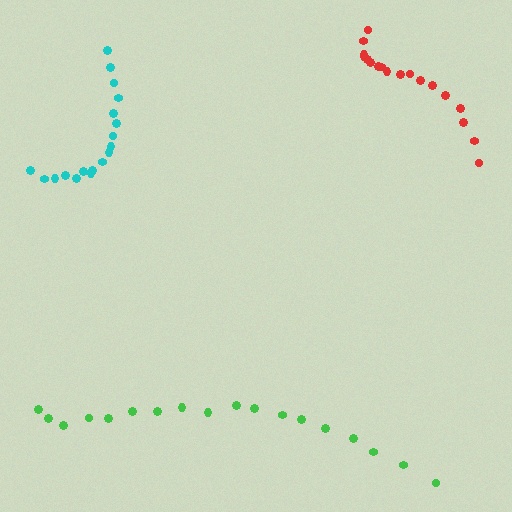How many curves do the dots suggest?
There are 3 distinct paths.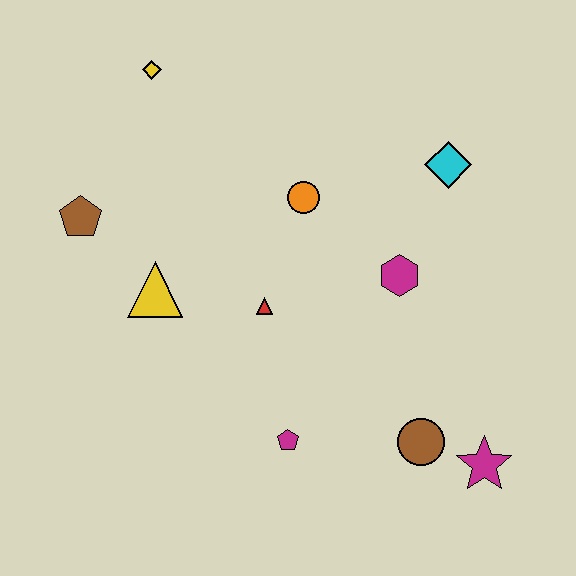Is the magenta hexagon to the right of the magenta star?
No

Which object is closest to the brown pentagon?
The yellow triangle is closest to the brown pentagon.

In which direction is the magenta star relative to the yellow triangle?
The magenta star is to the right of the yellow triangle.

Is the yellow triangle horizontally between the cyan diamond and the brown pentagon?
Yes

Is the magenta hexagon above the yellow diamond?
No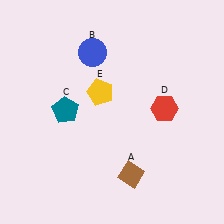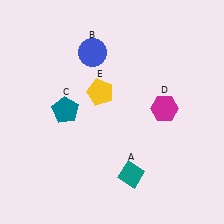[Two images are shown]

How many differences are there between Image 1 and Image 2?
There are 2 differences between the two images.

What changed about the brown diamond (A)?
In Image 1, A is brown. In Image 2, it changed to teal.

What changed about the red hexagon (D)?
In Image 1, D is red. In Image 2, it changed to magenta.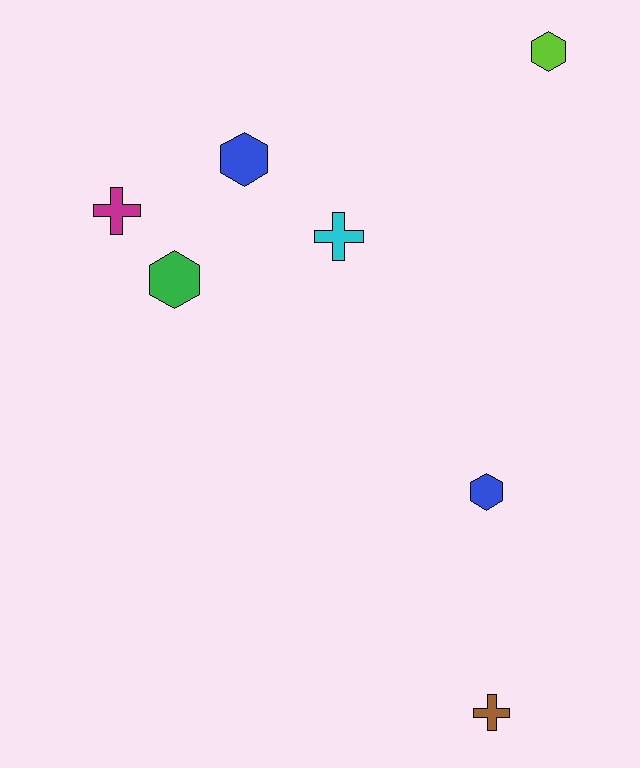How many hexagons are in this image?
There are 4 hexagons.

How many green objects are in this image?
There is 1 green object.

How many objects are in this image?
There are 7 objects.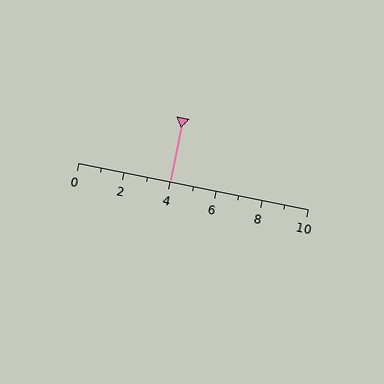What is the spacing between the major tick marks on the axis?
The major ticks are spaced 2 apart.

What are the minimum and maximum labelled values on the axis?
The axis runs from 0 to 10.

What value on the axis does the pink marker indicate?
The marker indicates approximately 4.